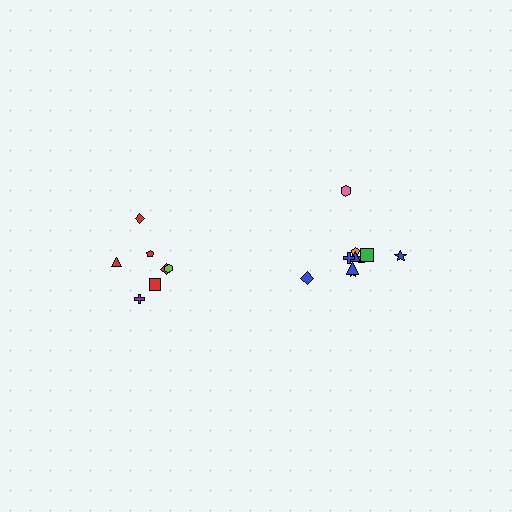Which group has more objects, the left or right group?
The right group.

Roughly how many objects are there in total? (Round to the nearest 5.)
Roughly 15 objects in total.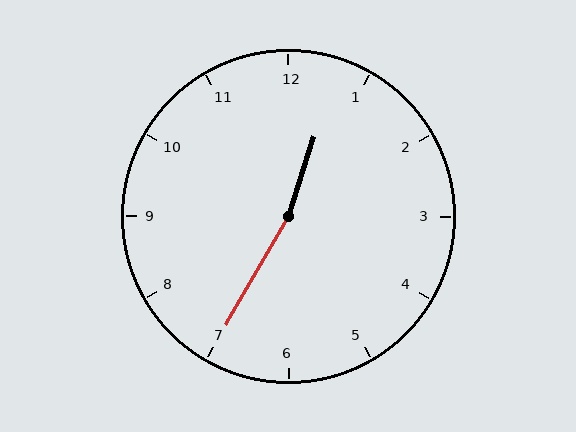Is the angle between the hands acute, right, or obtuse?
It is obtuse.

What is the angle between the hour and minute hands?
Approximately 168 degrees.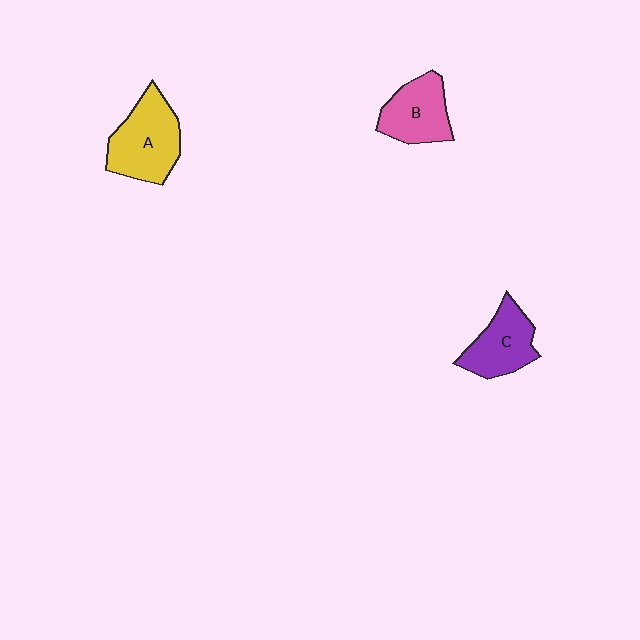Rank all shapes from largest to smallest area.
From largest to smallest: A (yellow), C (purple), B (pink).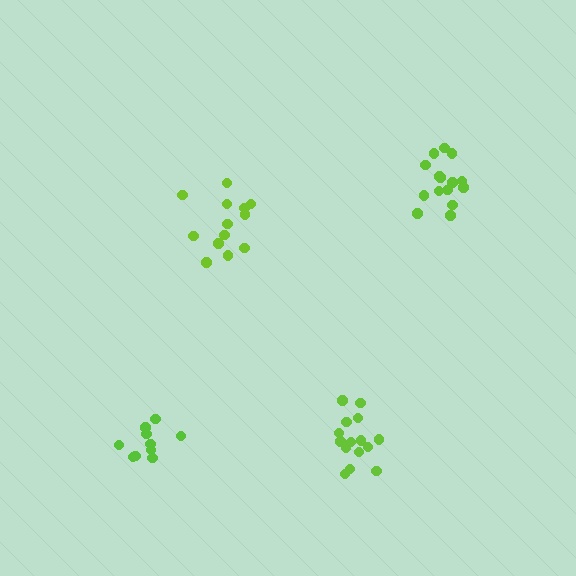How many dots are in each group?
Group 1: 10 dots, Group 2: 13 dots, Group 3: 15 dots, Group 4: 15 dots (53 total).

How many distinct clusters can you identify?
There are 4 distinct clusters.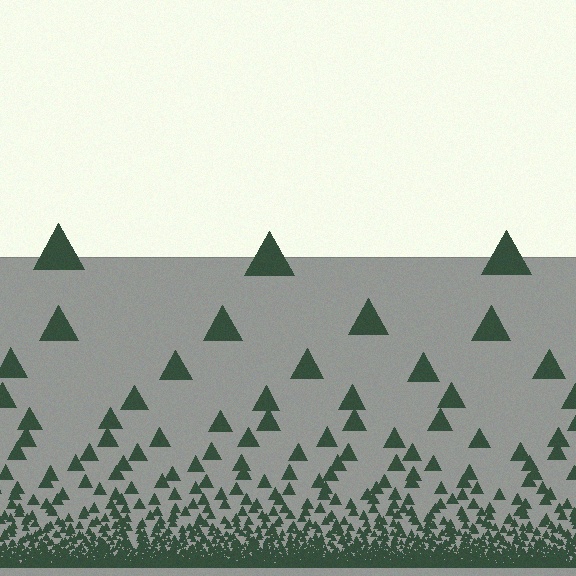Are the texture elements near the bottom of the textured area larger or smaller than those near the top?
Smaller. The gradient is inverted — elements near the bottom are smaller and denser.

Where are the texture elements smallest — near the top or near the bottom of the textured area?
Near the bottom.